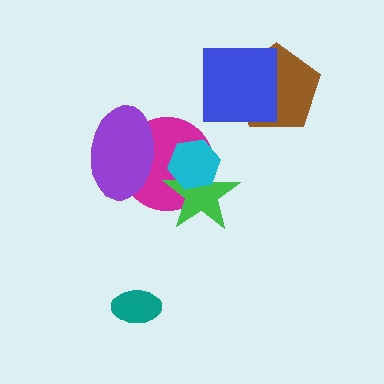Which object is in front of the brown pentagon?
The blue square is in front of the brown pentagon.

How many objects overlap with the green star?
2 objects overlap with the green star.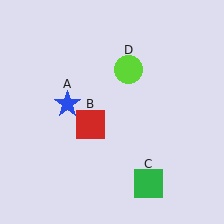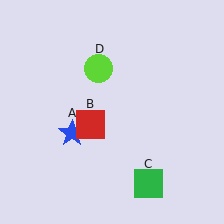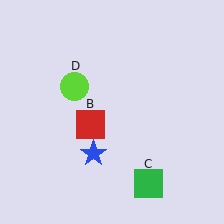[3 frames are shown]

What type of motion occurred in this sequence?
The blue star (object A), lime circle (object D) rotated counterclockwise around the center of the scene.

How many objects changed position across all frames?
2 objects changed position: blue star (object A), lime circle (object D).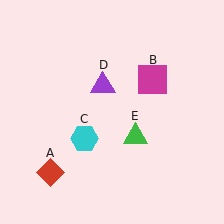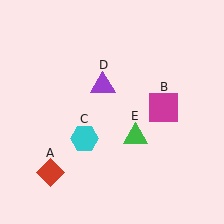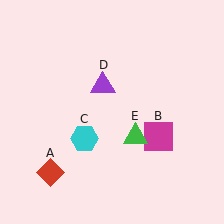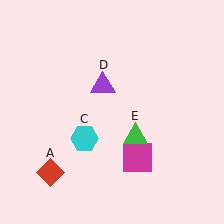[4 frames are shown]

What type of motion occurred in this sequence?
The magenta square (object B) rotated clockwise around the center of the scene.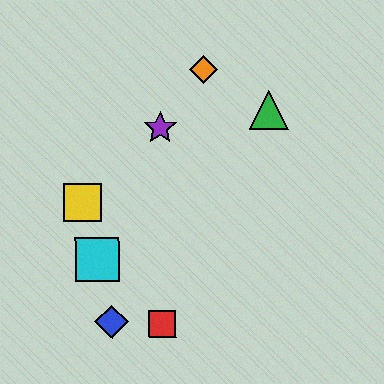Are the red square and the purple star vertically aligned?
Yes, both are at x≈162.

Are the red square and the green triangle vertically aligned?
No, the red square is at x≈162 and the green triangle is at x≈269.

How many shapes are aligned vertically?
2 shapes (the red square, the purple star) are aligned vertically.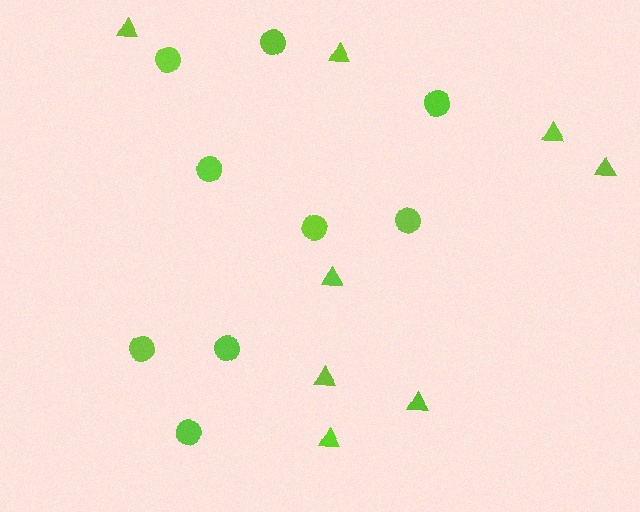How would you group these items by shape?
There are 2 groups: one group of circles (9) and one group of triangles (8).